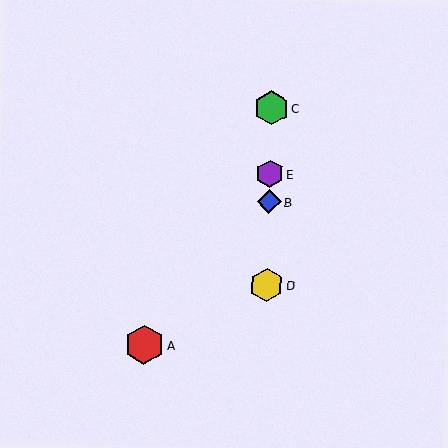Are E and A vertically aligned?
No, E is at x≈270 and A is at x≈144.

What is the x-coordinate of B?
Object B is at x≈269.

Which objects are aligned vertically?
Objects B, C, D, E are aligned vertically.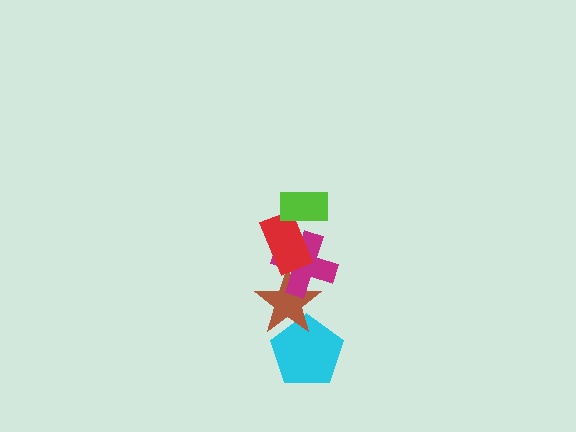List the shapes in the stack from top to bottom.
From top to bottom: the lime rectangle, the red rectangle, the magenta cross, the brown star, the cyan pentagon.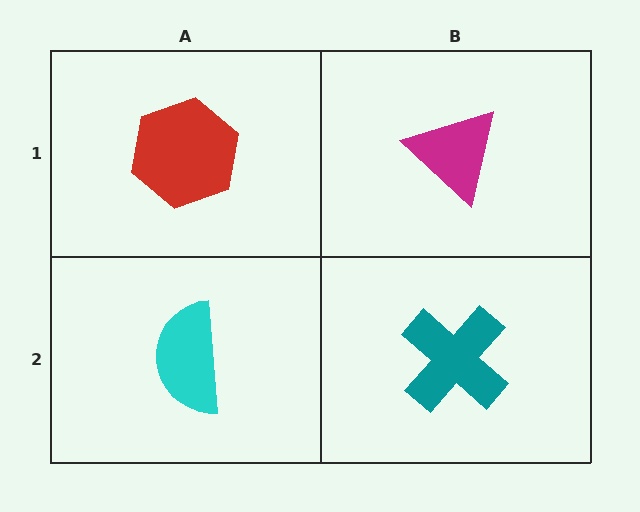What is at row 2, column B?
A teal cross.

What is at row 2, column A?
A cyan semicircle.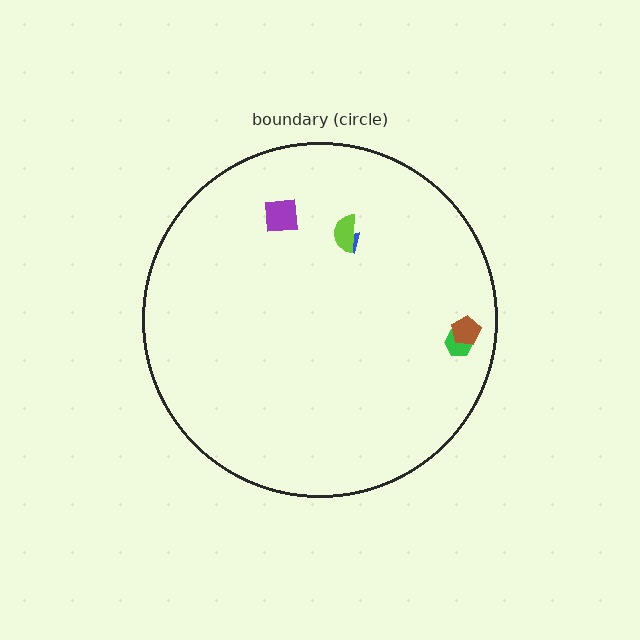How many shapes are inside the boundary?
5 inside, 0 outside.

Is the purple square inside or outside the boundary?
Inside.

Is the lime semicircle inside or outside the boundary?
Inside.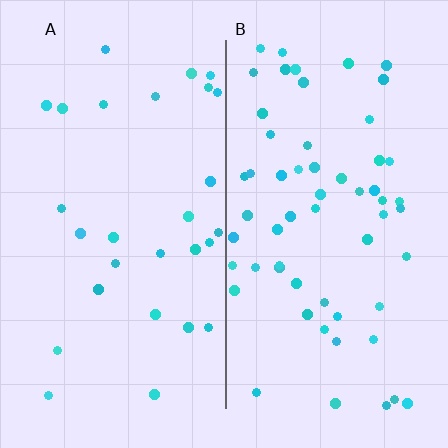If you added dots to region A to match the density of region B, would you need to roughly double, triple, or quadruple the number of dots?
Approximately double.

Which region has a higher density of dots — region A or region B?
B (the right).